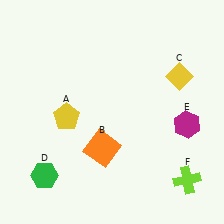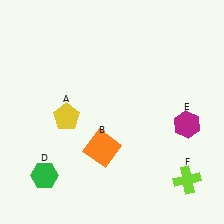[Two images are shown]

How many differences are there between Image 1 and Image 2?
There is 1 difference between the two images.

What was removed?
The yellow diamond (C) was removed in Image 2.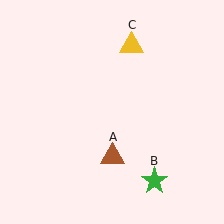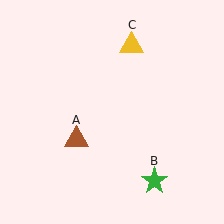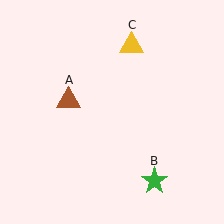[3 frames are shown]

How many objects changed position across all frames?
1 object changed position: brown triangle (object A).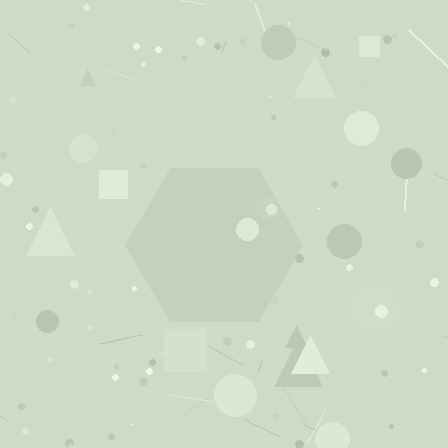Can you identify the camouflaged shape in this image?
The camouflaged shape is a hexagon.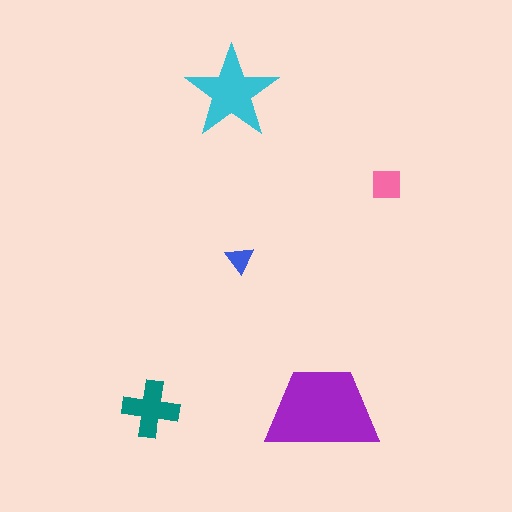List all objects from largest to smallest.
The purple trapezoid, the cyan star, the teal cross, the pink square, the blue triangle.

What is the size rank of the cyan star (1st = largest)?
2nd.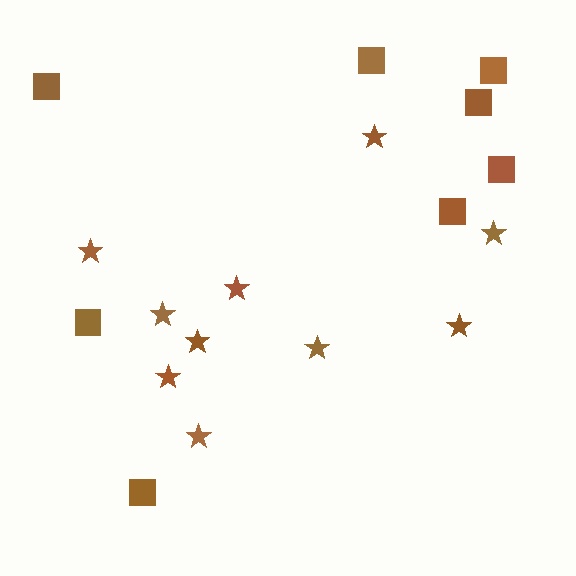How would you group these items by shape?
There are 2 groups: one group of squares (8) and one group of stars (10).